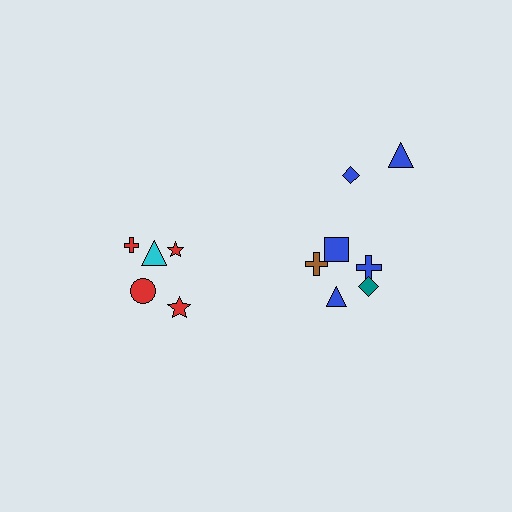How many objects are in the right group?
There are 7 objects.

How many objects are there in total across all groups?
There are 12 objects.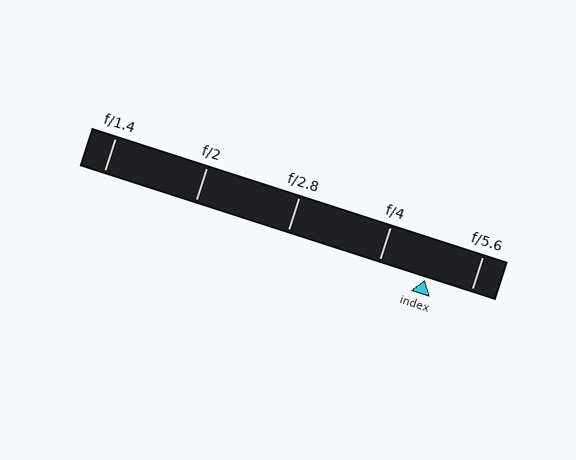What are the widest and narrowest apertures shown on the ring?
The widest aperture shown is f/1.4 and the narrowest is f/5.6.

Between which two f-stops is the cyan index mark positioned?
The index mark is between f/4 and f/5.6.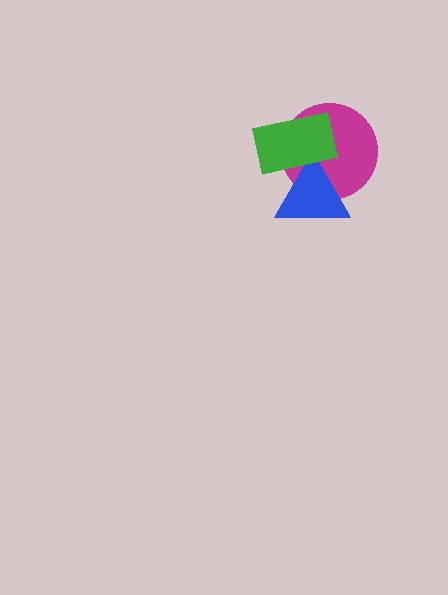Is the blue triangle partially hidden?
Yes, it is partially covered by another shape.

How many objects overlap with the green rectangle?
2 objects overlap with the green rectangle.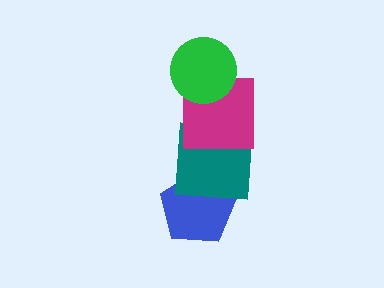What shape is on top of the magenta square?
The green circle is on top of the magenta square.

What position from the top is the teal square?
The teal square is 3rd from the top.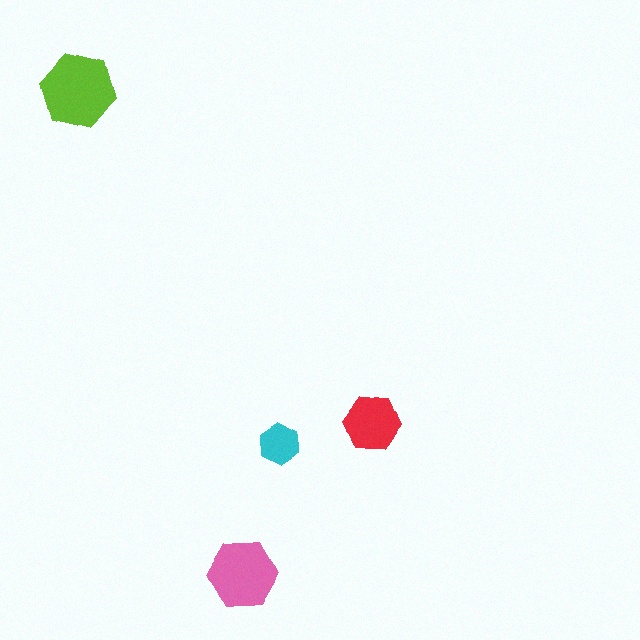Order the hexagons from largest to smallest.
the lime one, the pink one, the red one, the cyan one.